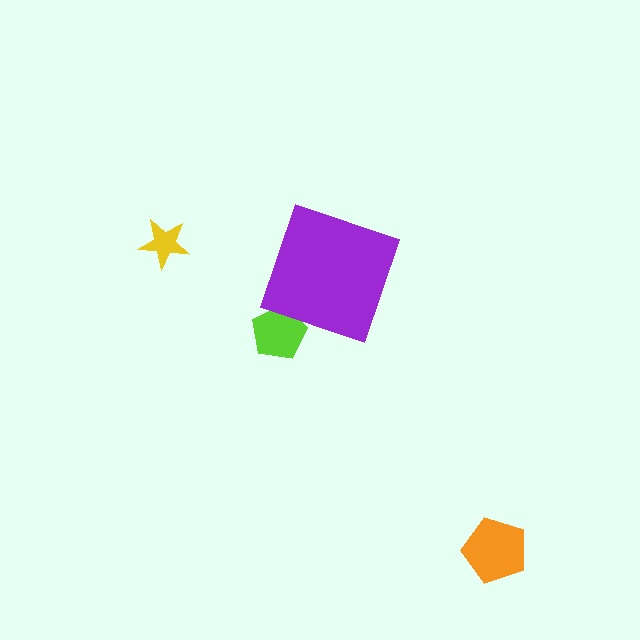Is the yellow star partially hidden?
No, the yellow star is fully visible.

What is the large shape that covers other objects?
A purple diamond.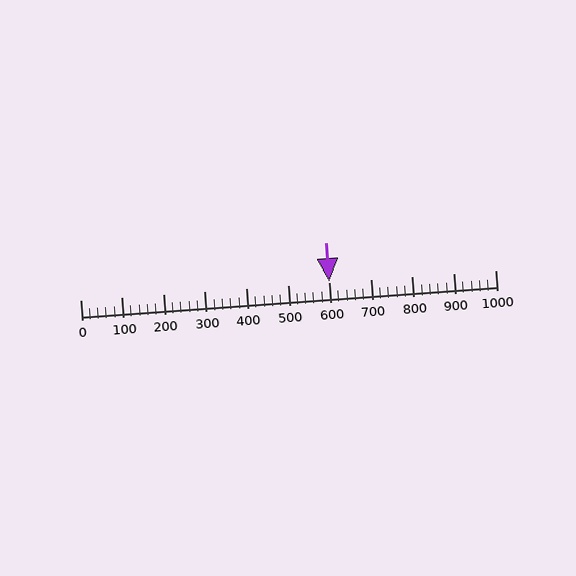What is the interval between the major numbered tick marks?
The major tick marks are spaced 100 units apart.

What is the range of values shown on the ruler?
The ruler shows values from 0 to 1000.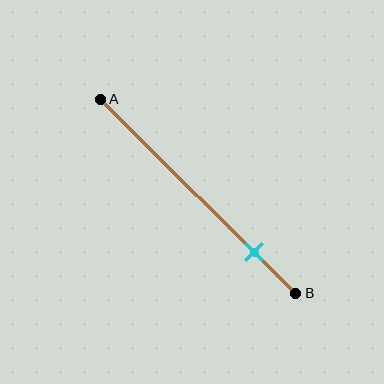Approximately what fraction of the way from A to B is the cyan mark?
The cyan mark is approximately 80% of the way from A to B.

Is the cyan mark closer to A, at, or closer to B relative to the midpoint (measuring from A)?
The cyan mark is closer to point B than the midpoint of segment AB.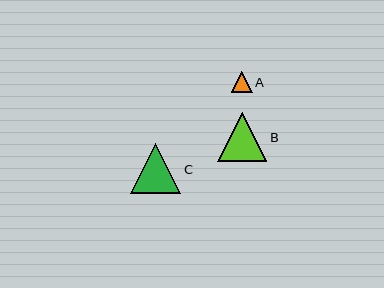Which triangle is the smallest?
Triangle A is the smallest with a size of approximately 20 pixels.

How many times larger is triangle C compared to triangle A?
Triangle C is approximately 2.5 times the size of triangle A.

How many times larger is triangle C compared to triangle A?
Triangle C is approximately 2.5 times the size of triangle A.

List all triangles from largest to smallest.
From largest to smallest: C, B, A.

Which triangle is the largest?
Triangle C is the largest with a size of approximately 50 pixels.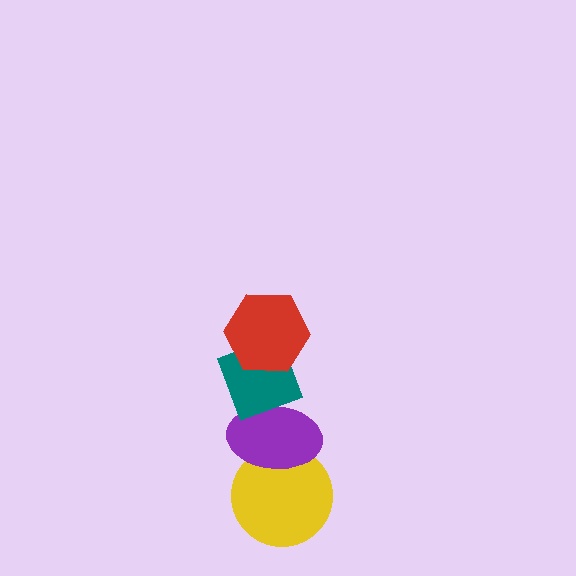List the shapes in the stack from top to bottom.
From top to bottom: the red hexagon, the teal diamond, the purple ellipse, the yellow circle.